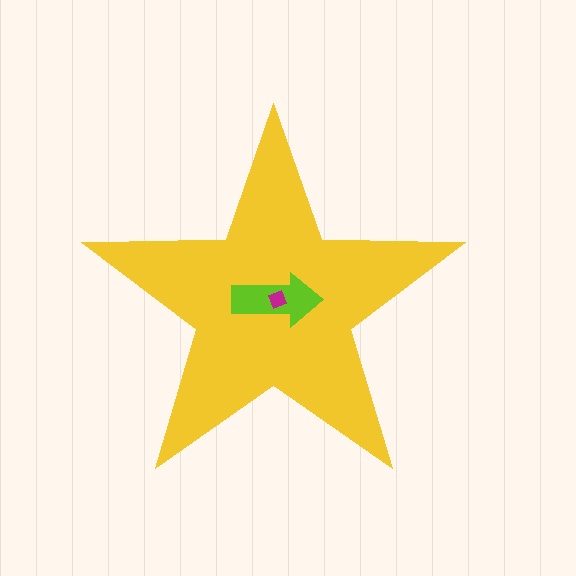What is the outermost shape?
The yellow star.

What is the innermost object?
The magenta diamond.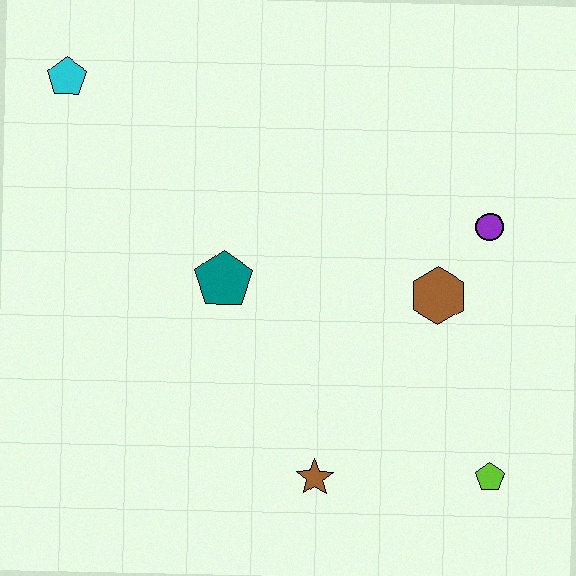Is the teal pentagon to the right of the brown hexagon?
No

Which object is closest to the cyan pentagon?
The teal pentagon is closest to the cyan pentagon.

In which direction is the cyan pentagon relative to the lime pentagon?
The cyan pentagon is to the left of the lime pentagon.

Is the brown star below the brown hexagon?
Yes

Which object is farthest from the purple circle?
The cyan pentagon is farthest from the purple circle.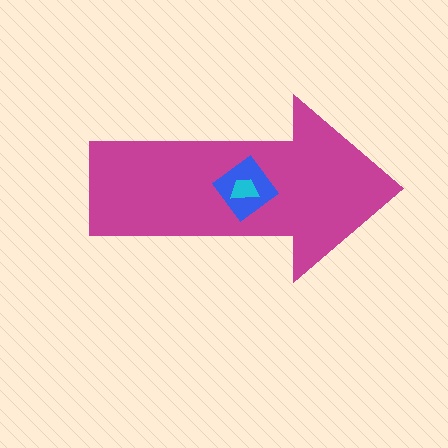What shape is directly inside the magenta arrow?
The blue diamond.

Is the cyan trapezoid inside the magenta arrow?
Yes.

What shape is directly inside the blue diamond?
The cyan trapezoid.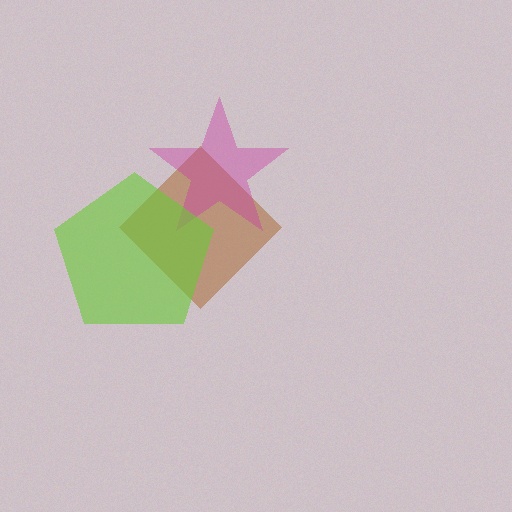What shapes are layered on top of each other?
The layered shapes are: a brown diamond, a magenta star, a lime pentagon.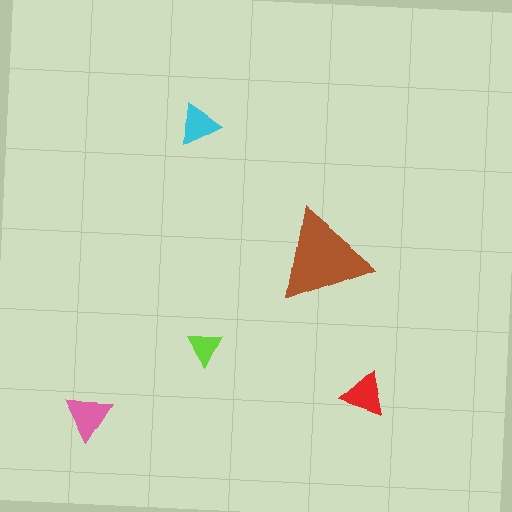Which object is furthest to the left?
The pink triangle is leftmost.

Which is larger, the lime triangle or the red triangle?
The red one.